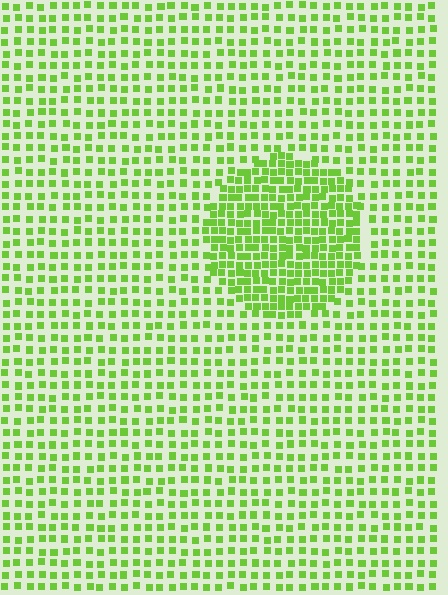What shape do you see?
I see a circle.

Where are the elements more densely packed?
The elements are more densely packed inside the circle boundary.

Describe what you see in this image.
The image contains small lime elements arranged at two different densities. A circle-shaped region is visible where the elements are more densely packed than the surrounding area.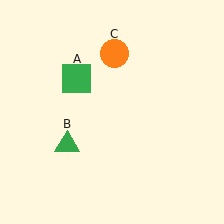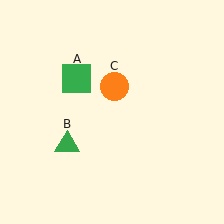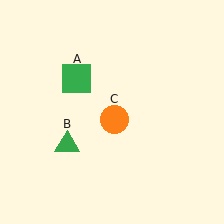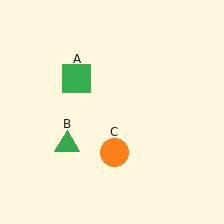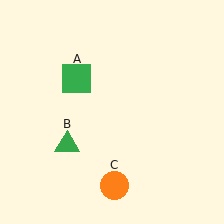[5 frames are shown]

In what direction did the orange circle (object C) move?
The orange circle (object C) moved down.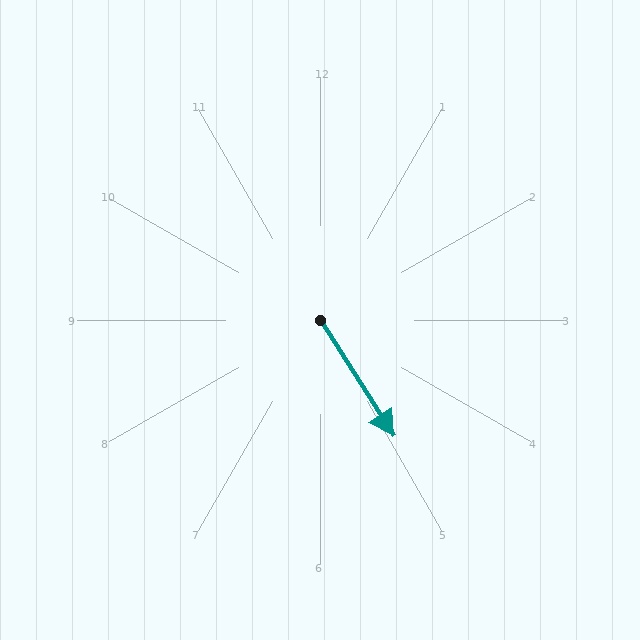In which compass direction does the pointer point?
Southeast.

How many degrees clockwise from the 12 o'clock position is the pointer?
Approximately 148 degrees.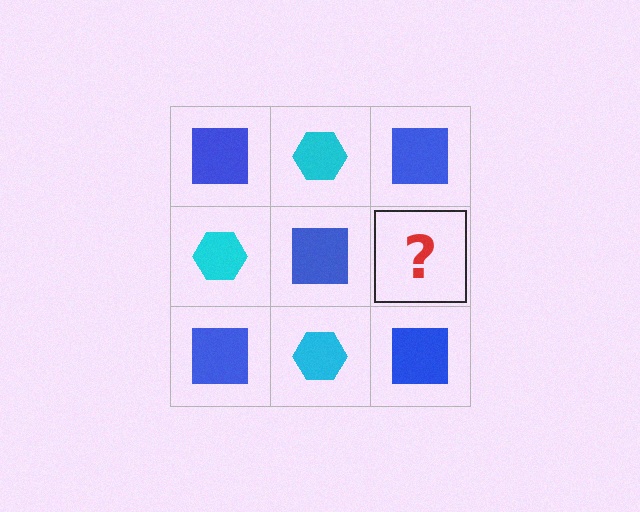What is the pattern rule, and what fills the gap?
The rule is that it alternates blue square and cyan hexagon in a checkerboard pattern. The gap should be filled with a cyan hexagon.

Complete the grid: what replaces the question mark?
The question mark should be replaced with a cyan hexagon.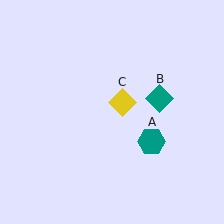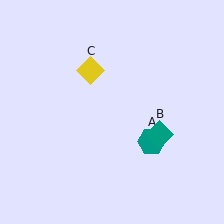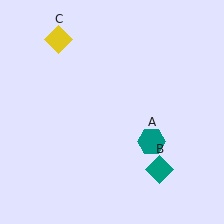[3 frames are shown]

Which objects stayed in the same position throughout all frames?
Teal hexagon (object A) remained stationary.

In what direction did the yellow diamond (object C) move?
The yellow diamond (object C) moved up and to the left.